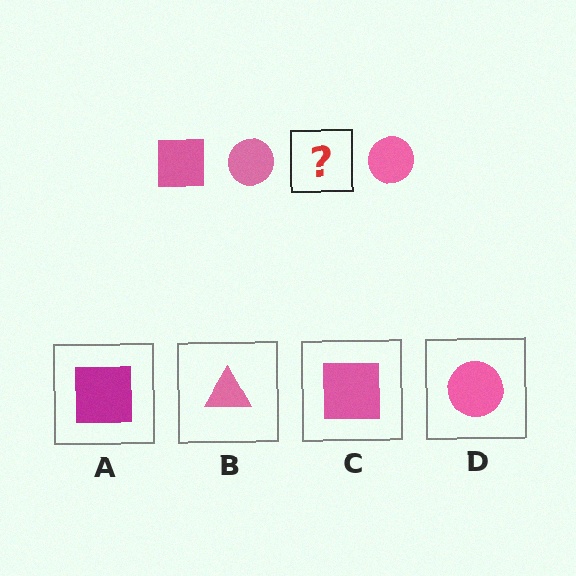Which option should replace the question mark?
Option C.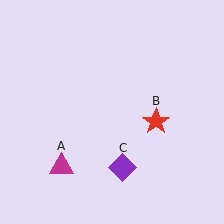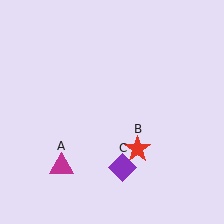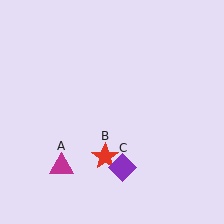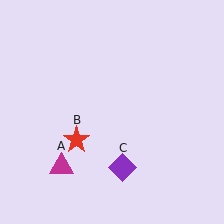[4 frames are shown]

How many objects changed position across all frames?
1 object changed position: red star (object B).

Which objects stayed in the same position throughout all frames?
Magenta triangle (object A) and purple diamond (object C) remained stationary.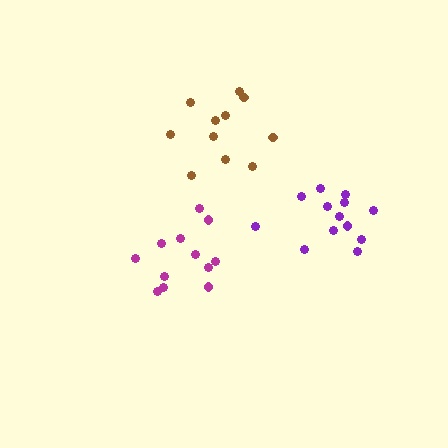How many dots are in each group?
Group 1: 13 dots, Group 2: 11 dots, Group 3: 12 dots (36 total).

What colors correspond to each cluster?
The clusters are colored: purple, brown, magenta.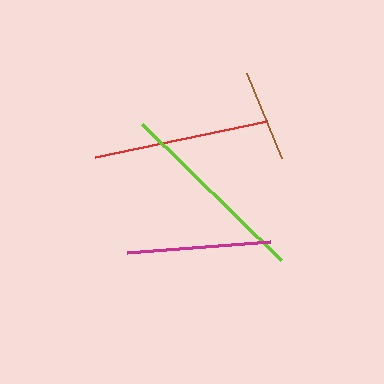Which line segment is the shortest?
The brown line is the shortest at approximately 92 pixels.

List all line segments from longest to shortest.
From longest to shortest: lime, red, magenta, brown.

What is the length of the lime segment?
The lime segment is approximately 195 pixels long.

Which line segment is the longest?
The lime line is the longest at approximately 195 pixels.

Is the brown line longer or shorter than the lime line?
The lime line is longer than the brown line.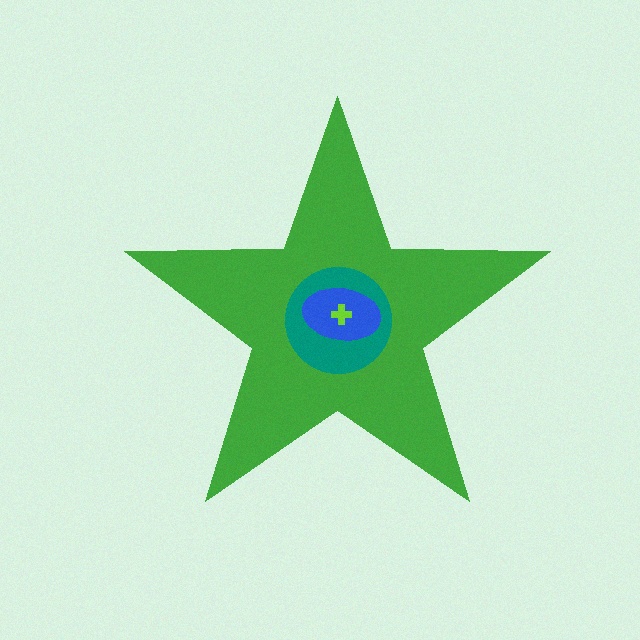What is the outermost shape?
The green star.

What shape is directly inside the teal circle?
The blue ellipse.